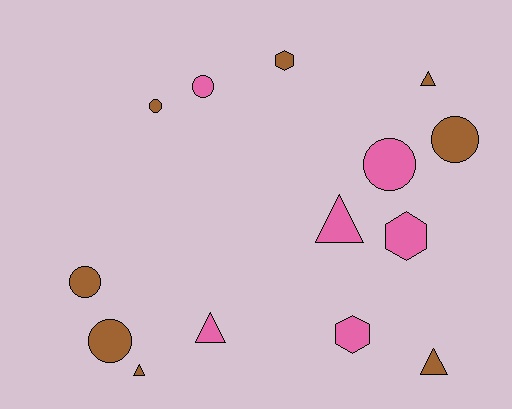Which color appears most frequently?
Brown, with 8 objects.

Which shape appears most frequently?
Circle, with 6 objects.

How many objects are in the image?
There are 14 objects.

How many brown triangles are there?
There are 3 brown triangles.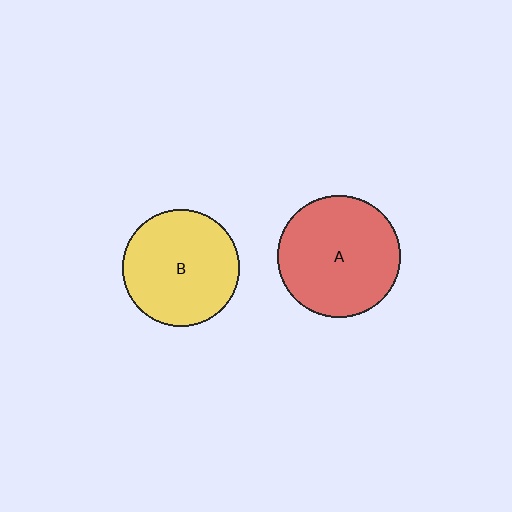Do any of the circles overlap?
No, none of the circles overlap.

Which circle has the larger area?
Circle A (red).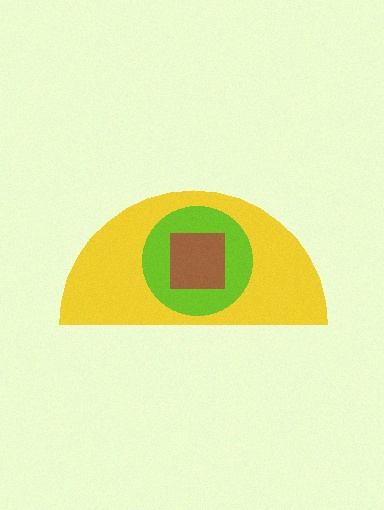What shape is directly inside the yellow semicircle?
The lime circle.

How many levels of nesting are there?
3.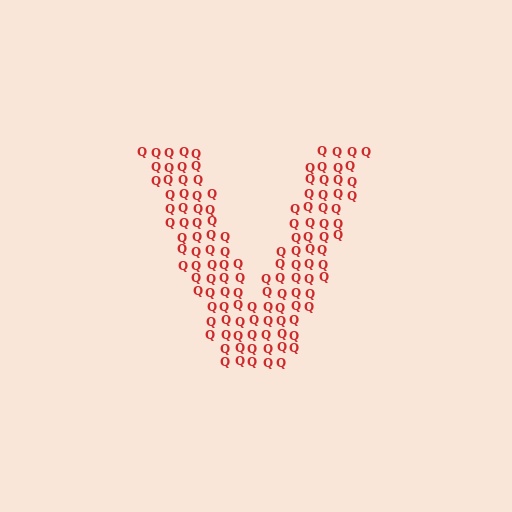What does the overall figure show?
The overall figure shows the letter V.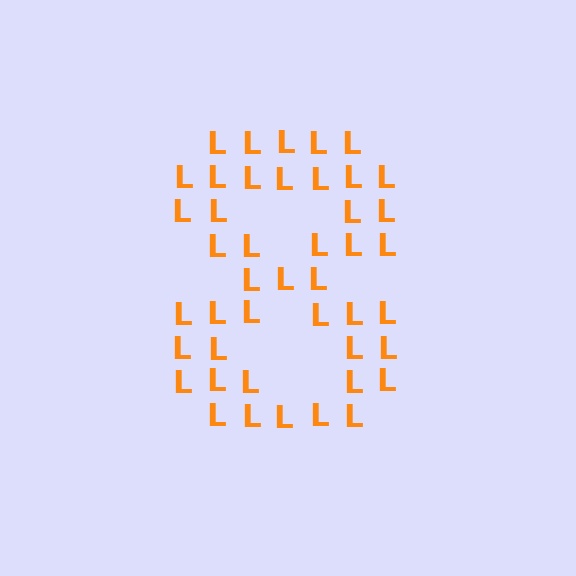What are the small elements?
The small elements are letter L's.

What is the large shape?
The large shape is the digit 8.